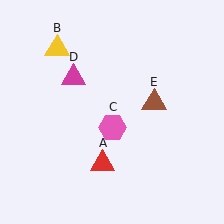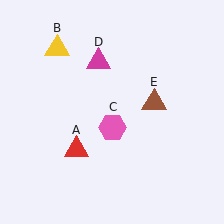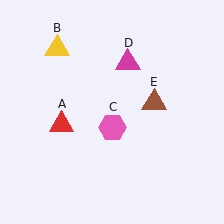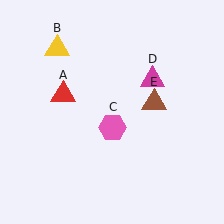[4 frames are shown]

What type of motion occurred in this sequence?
The red triangle (object A), magenta triangle (object D) rotated clockwise around the center of the scene.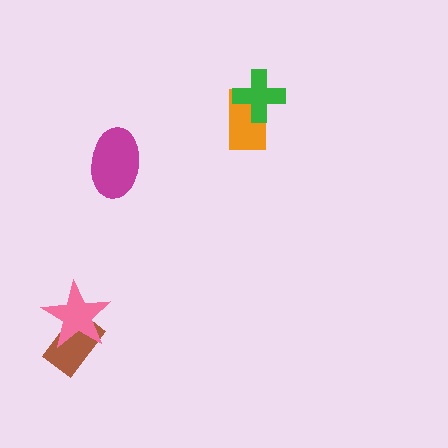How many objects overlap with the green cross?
1 object overlaps with the green cross.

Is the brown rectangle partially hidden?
Yes, it is partially covered by another shape.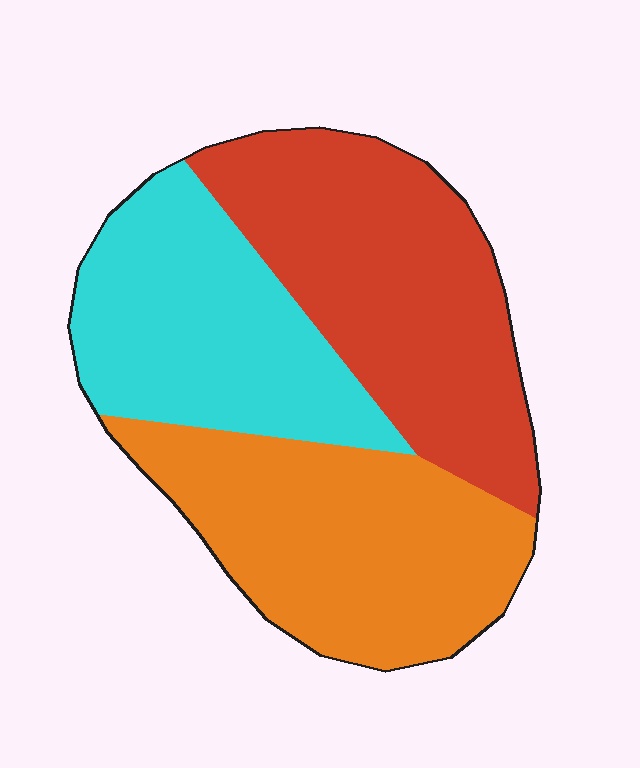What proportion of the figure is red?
Red takes up between a third and a half of the figure.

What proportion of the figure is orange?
Orange covers roughly 35% of the figure.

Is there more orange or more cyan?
Orange.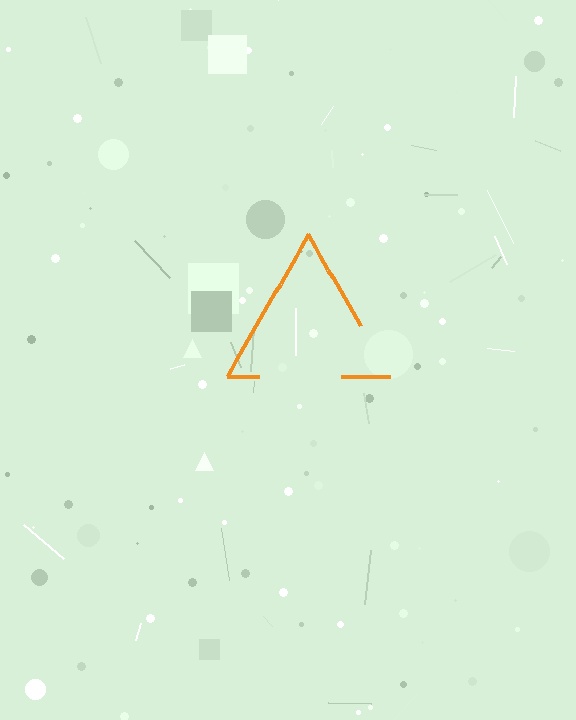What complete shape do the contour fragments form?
The contour fragments form a triangle.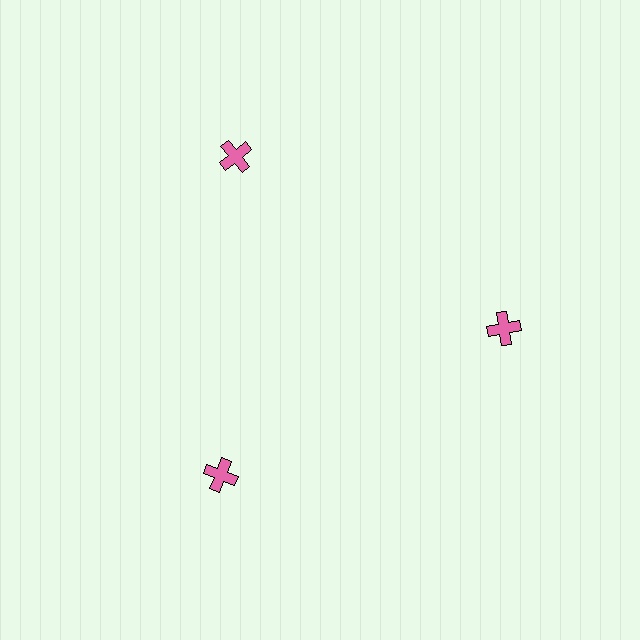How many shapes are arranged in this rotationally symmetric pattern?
There are 3 shapes, arranged in 3 groups of 1.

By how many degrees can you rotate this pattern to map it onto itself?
The pattern maps onto itself every 120 degrees of rotation.